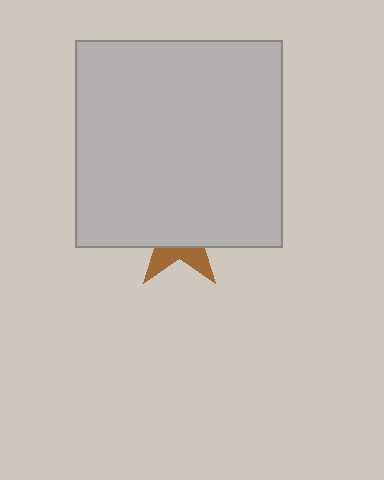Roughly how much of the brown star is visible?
A small part of it is visible (roughly 30%).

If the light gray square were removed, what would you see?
You would see the complete brown star.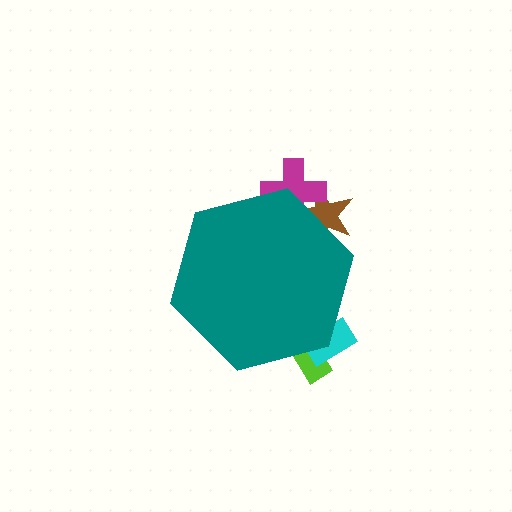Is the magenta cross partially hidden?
Yes, the magenta cross is partially hidden behind the teal hexagon.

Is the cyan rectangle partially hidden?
Yes, the cyan rectangle is partially hidden behind the teal hexagon.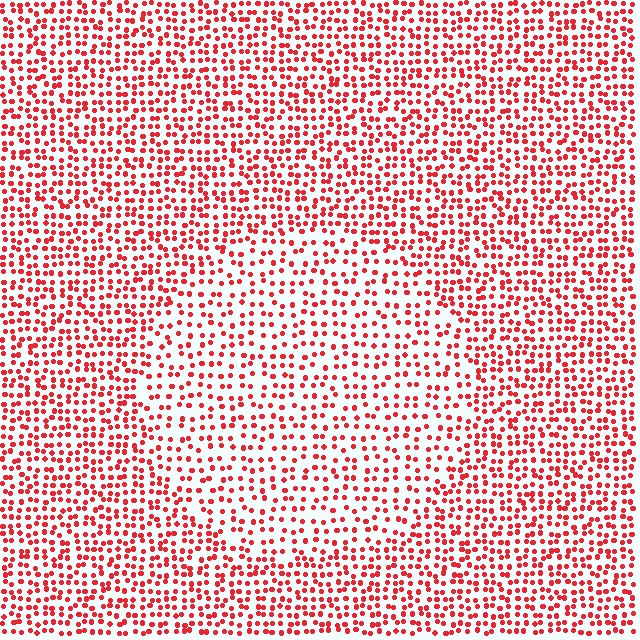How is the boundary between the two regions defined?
The boundary is defined by a change in element density (approximately 1.6x ratio). All elements are the same color, size, and shape.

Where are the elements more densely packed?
The elements are more densely packed outside the circle boundary.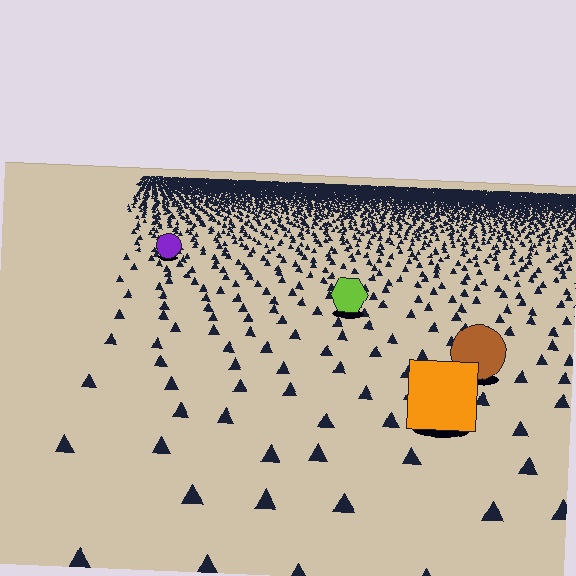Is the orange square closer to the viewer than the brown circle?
Yes. The orange square is closer — you can tell from the texture gradient: the ground texture is coarser near it.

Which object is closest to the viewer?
The orange square is closest. The texture marks near it are larger and more spread out.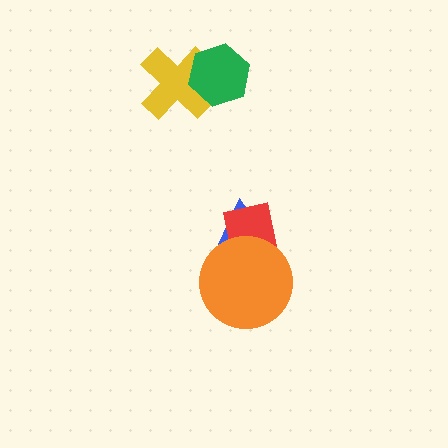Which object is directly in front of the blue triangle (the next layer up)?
The red square is directly in front of the blue triangle.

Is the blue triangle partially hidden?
Yes, it is partially covered by another shape.